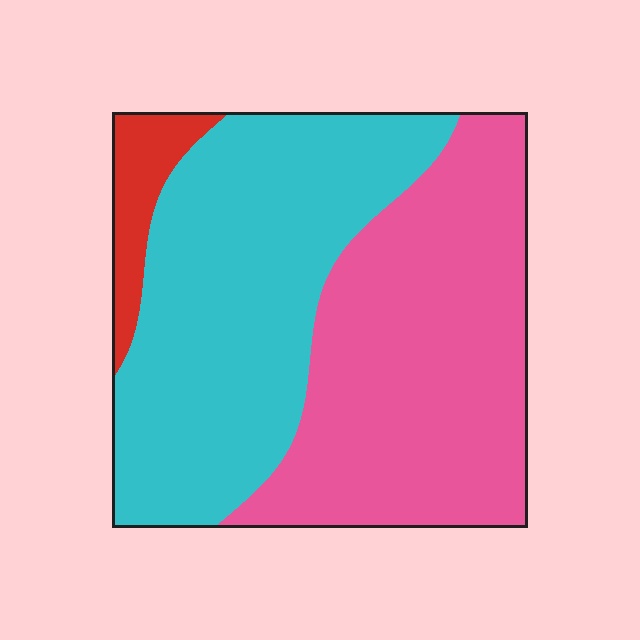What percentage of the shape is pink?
Pink covers around 45% of the shape.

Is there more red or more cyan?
Cyan.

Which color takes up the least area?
Red, at roughly 5%.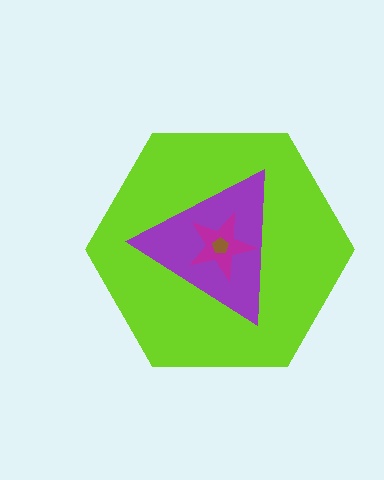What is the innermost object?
The brown pentagon.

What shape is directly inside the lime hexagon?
The purple triangle.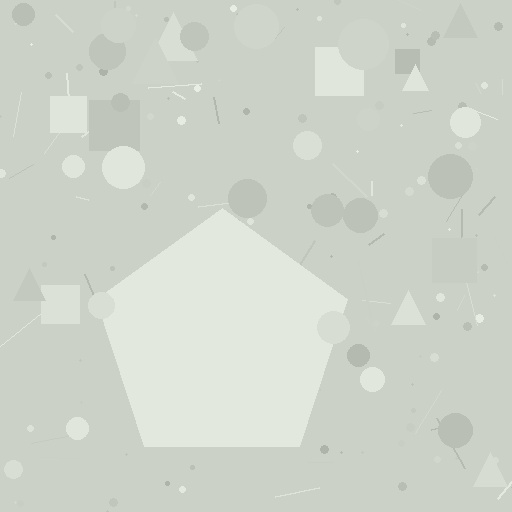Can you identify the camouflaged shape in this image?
The camouflaged shape is a pentagon.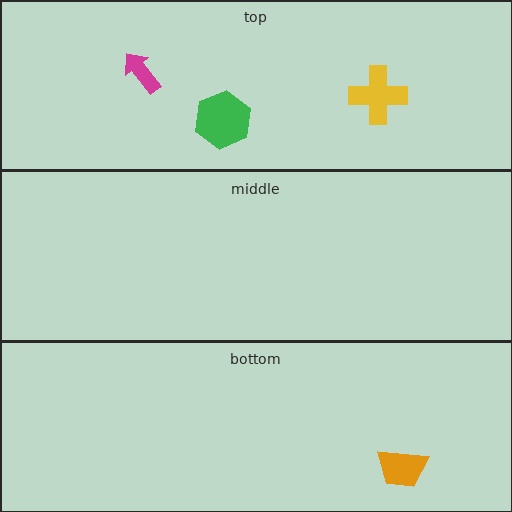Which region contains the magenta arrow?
The top region.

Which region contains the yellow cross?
The top region.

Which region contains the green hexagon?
The top region.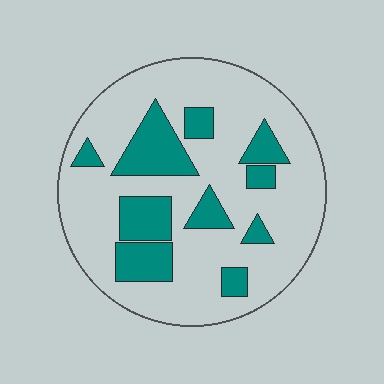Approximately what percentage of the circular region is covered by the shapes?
Approximately 25%.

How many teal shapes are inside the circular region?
10.